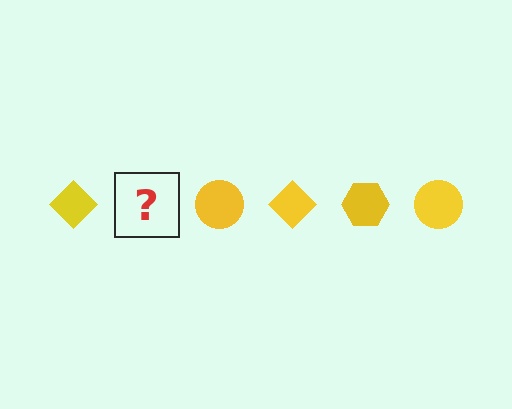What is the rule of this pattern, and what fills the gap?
The rule is that the pattern cycles through diamond, hexagon, circle shapes in yellow. The gap should be filled with a yellow hexagon.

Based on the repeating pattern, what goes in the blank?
The blank should be a yellow hexagon.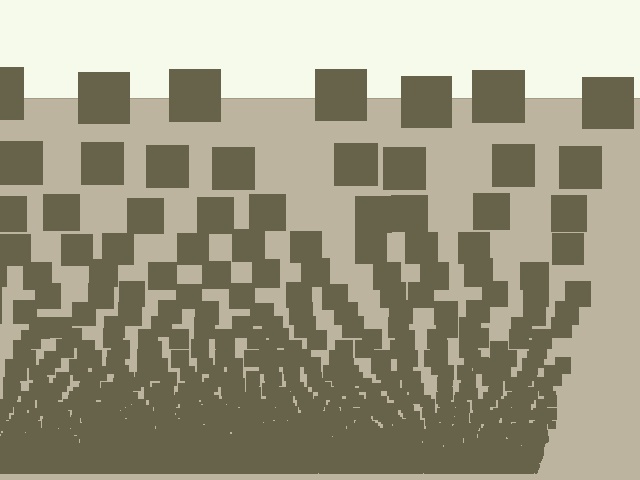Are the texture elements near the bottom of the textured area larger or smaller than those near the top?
Smaller. The gradient is inverted — elements near the bottom are smaller and denser.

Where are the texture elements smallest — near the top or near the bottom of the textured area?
Near the bottom.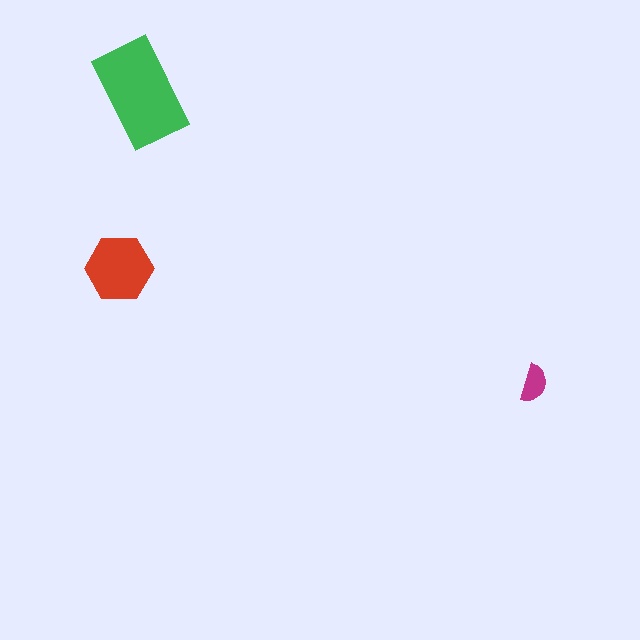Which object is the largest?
The green rectangle.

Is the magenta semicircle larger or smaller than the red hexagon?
Smaller.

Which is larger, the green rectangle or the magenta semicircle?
The green rectangle.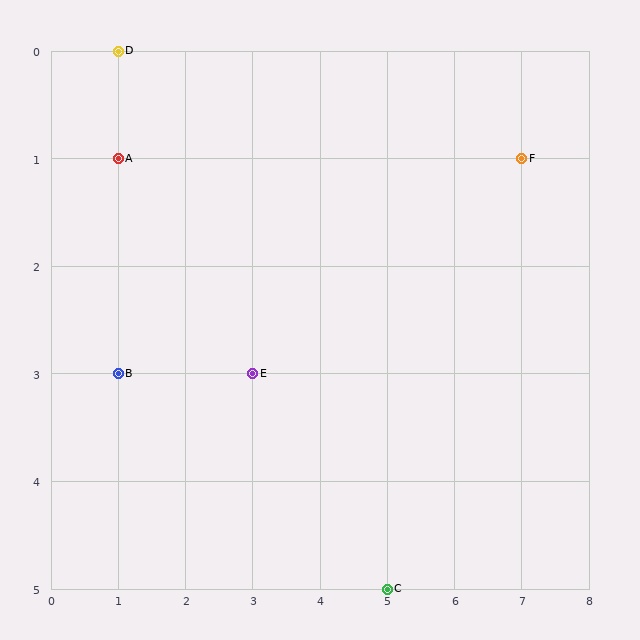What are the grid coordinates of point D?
Point D is at grid coordinates (1, 0).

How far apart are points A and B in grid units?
Points A and B are 2 rows apart.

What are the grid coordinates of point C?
Point C is at grid coordinates (5, 5).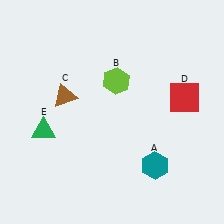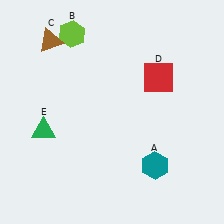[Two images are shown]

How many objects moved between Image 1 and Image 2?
3 objects moved between the two images.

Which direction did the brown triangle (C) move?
The brown triangle (C) moved up.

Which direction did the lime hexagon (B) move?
The lime hexagon (B) moved up.